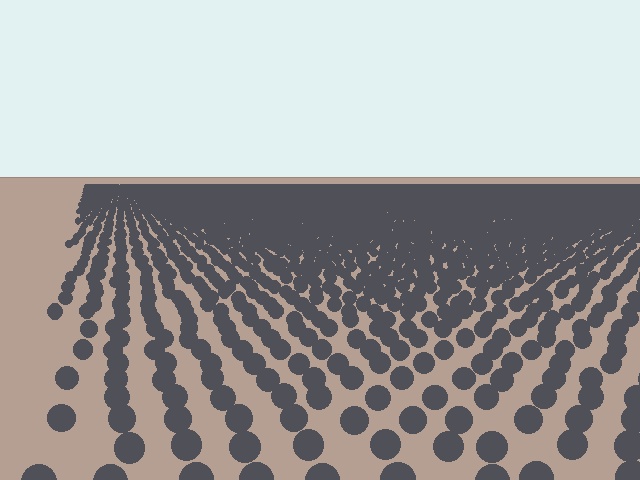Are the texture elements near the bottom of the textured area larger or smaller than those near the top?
Larger. Near the bottom, elements are closer to the viewer and appear at a bigger on-screen size.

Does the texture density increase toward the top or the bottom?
Density increases toward the top.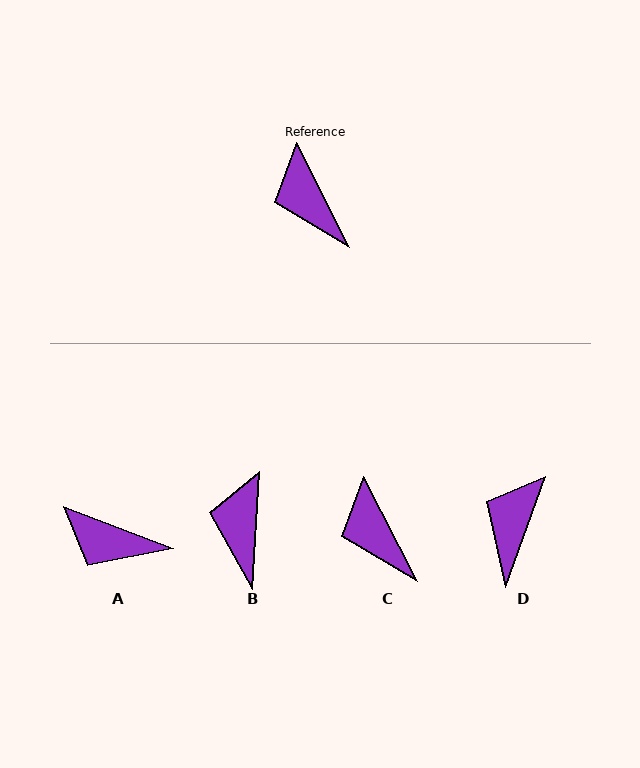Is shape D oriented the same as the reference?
No, it is off by about 47 degrees.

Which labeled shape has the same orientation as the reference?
C.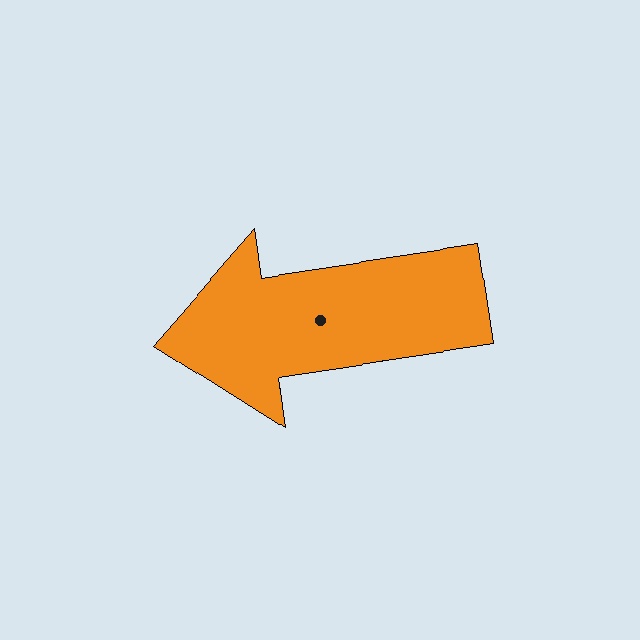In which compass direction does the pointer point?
West.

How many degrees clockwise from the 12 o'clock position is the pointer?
Approximately 262 degrees.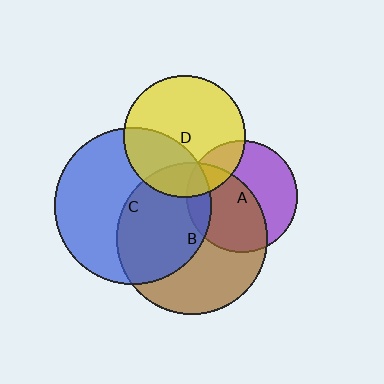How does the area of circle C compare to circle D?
Approximately 1.6 times.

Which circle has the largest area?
Circle C (blue).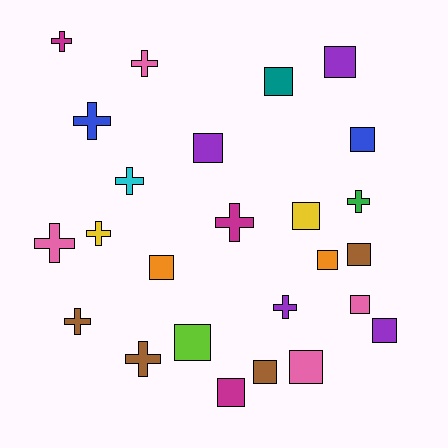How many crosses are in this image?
There are 11 crosses.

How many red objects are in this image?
There are no red objects.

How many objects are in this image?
There are 25 objects.